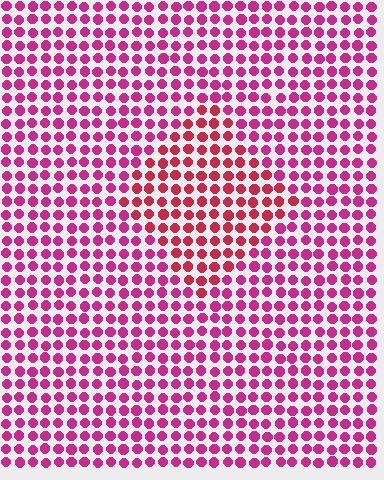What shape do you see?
I see a diamond.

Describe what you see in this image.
The image is filled with small magenta elements in a uniform arrangement. A diamond-shaped region is visible where the elements are tinted to a slightly different hue, forming a subtle color boundary.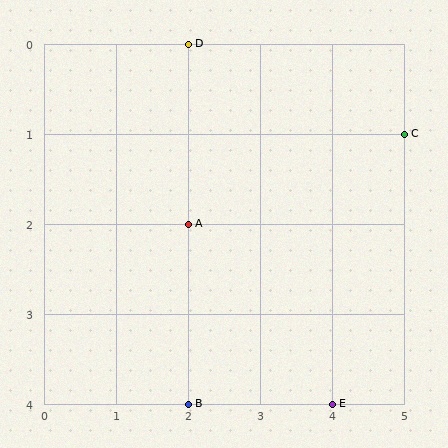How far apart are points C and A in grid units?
Points C and A are 3 columns and 1 row apart (about 3.2 grid units diagonally).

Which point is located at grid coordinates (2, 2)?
Point A is at (2, 2).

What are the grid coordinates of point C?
Point C is at grid coordinates (5, 1).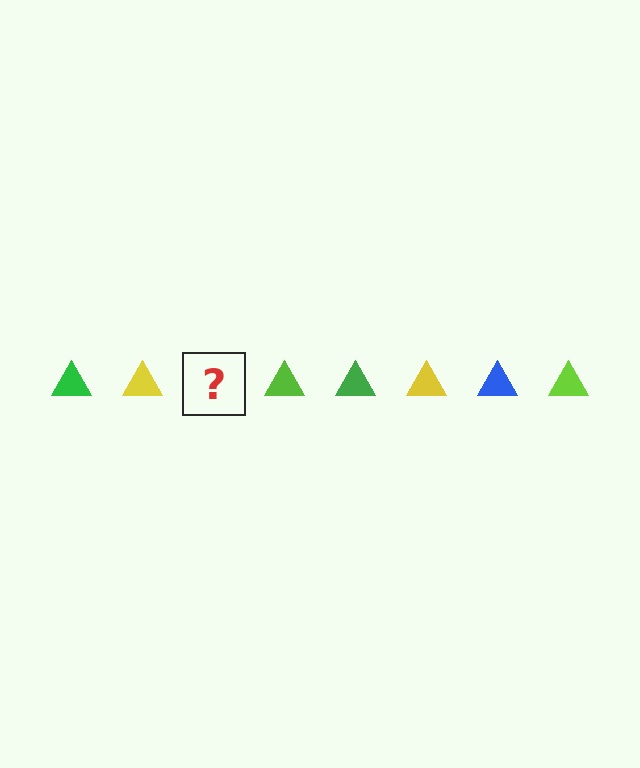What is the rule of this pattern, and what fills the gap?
The rule is that the pattern cycles through green, yellow, blue, lime triangles. The gap should be filled with a blue triangle.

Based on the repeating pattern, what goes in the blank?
The blank should be a blue triangle.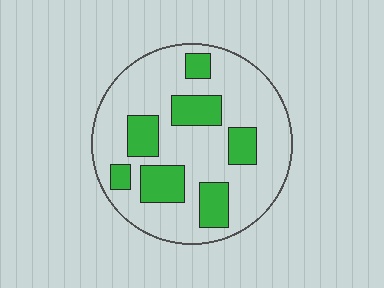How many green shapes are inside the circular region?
7.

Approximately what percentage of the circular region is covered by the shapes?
Approximately 25%.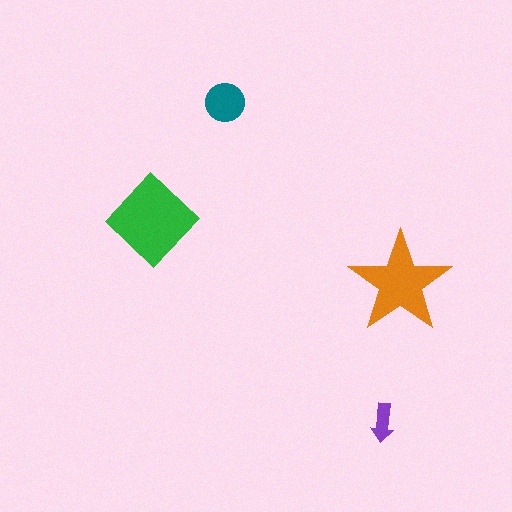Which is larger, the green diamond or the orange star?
The green diamond.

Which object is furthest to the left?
The green diamond is leftmost.